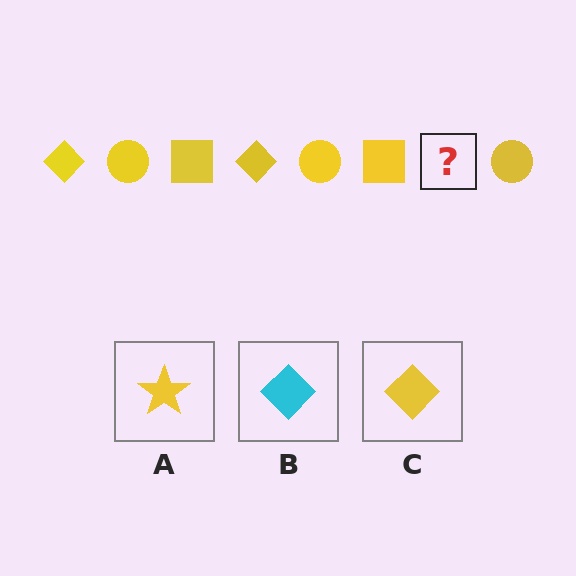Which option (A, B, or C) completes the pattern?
C.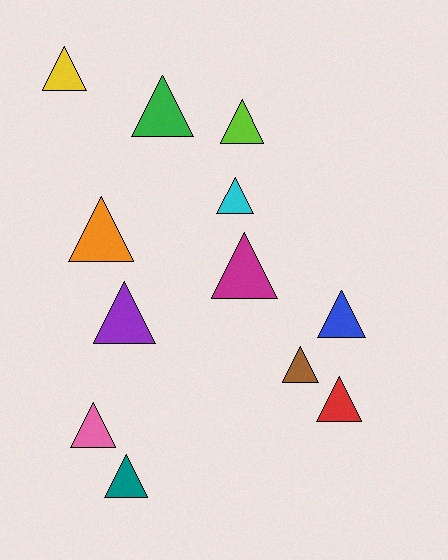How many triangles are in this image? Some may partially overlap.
There are 12 triangles.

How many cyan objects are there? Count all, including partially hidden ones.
There is 1 cyan object.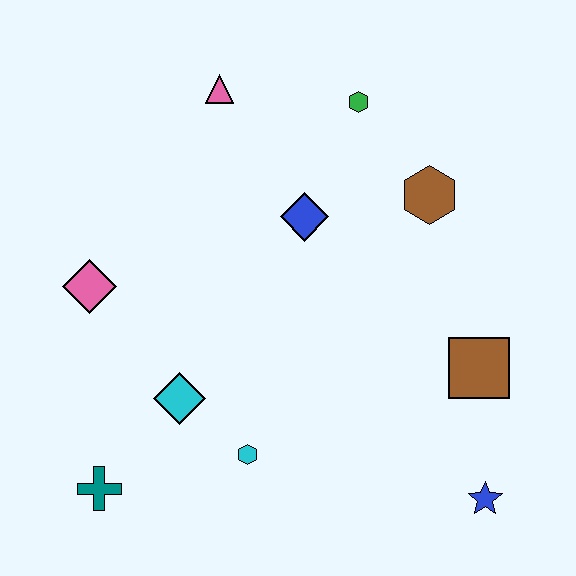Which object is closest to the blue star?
The brown square is closest to the blue star.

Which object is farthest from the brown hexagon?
The teal cross is farthest from the brown hexagon.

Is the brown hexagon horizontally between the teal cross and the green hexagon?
No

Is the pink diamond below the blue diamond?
Yes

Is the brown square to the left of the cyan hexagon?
No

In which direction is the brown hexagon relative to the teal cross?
The brown hexagon is to the right of the teal cross.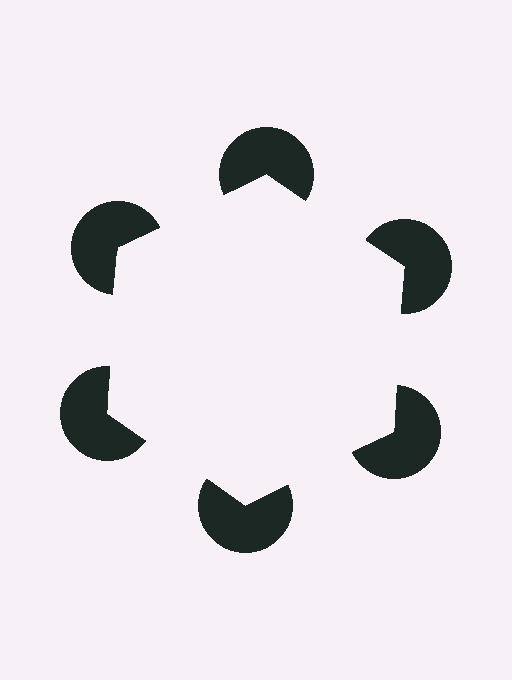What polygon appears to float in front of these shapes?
An illusory hexagon — its edges are inferred from the aligned wedge cuts in the pac-man discs, not physically drawn.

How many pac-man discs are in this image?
There are 6 — one at each vertex of the illusory hexagon.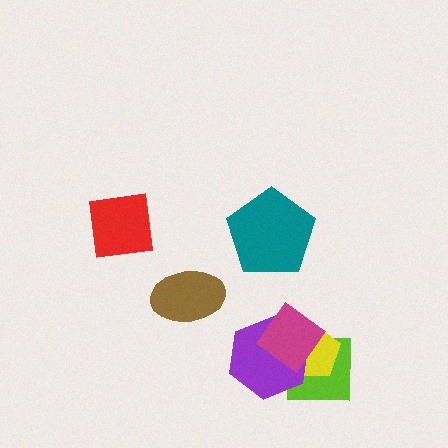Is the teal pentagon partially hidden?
No, no other shape covers it.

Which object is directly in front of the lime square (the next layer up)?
The yellow pentagon is directly in front of the lime square.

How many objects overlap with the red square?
0 objects overlap with the red square.